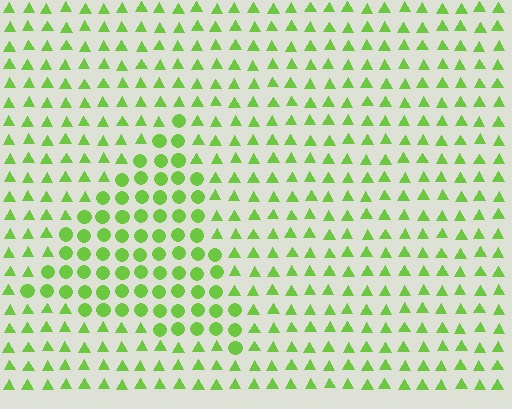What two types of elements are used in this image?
The image uses circles inside the triangle region and triangles outside it.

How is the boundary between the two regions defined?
The boundary is defined by a change in element shape: circles inside vs. triangles outside. All elements share the same color and spacing.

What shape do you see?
I see a triangle.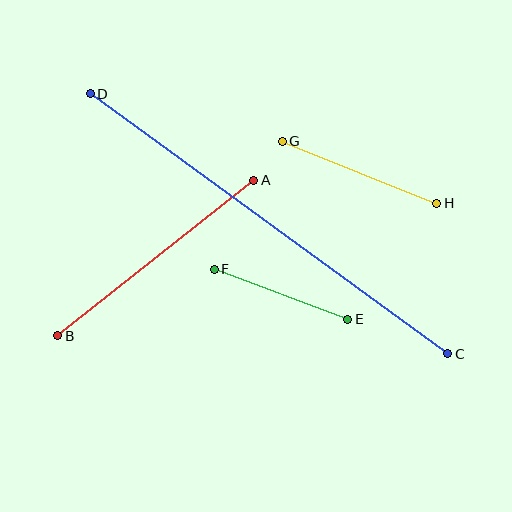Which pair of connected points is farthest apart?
Points C and D are farthest apart.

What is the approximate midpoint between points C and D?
The midpoint is at approximately (269, 224) pixels.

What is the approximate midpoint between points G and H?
The midpoint is at approximately (359, 172) pixels.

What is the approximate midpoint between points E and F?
The midpoint is at approximately (281, 294) pixels.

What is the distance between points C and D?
The distance is approximately 442 pixels.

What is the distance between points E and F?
The distance is approximately 142 pixels.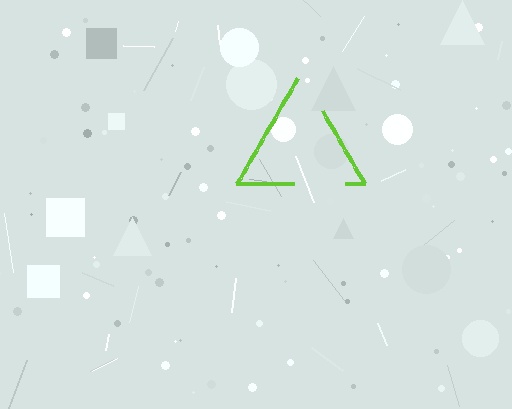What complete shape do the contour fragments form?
The contour fragments form a triangle.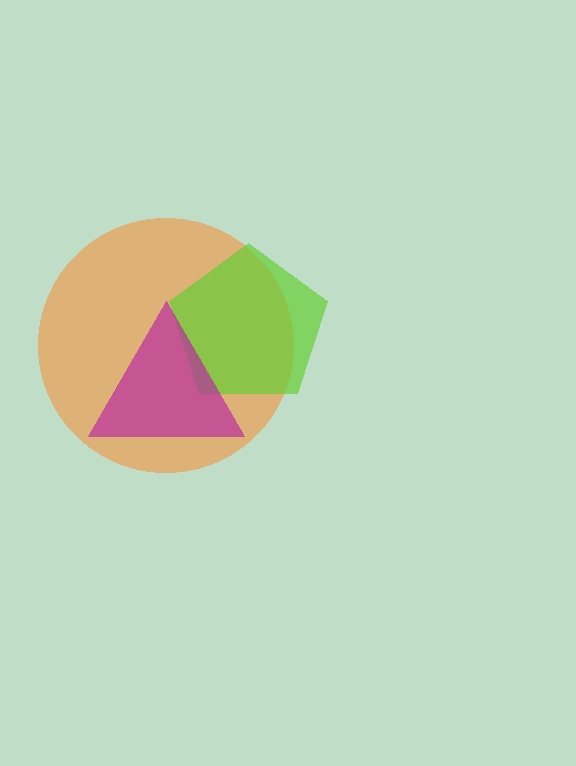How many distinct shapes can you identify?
There are 3 distinct shapes: an orange circle, a lime pentagon, a magenta triangle.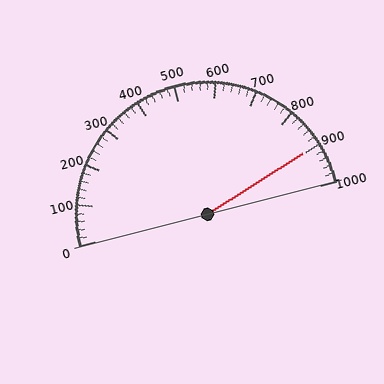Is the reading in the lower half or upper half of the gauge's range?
The reading is in the upper half of the range (0 to 1000).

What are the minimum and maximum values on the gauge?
The gauge ranges from 0 to 1000.